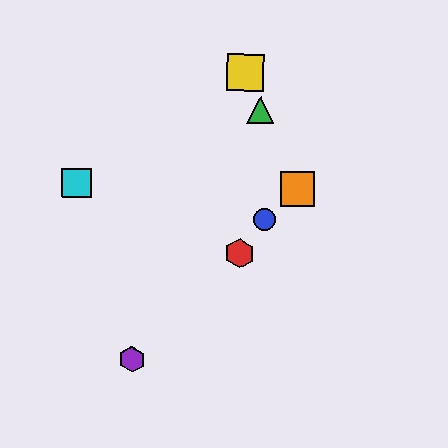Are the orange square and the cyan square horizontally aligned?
Yes, both are at y≈189.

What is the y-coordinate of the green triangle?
The green triangle is at y≈110.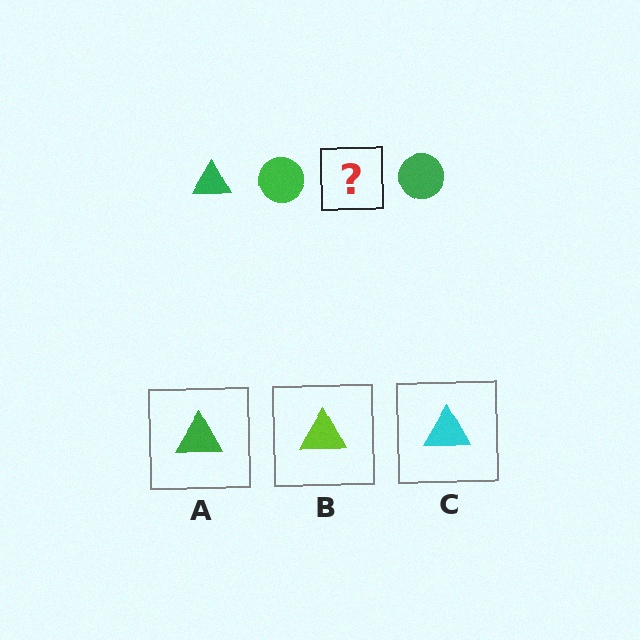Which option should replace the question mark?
Option A.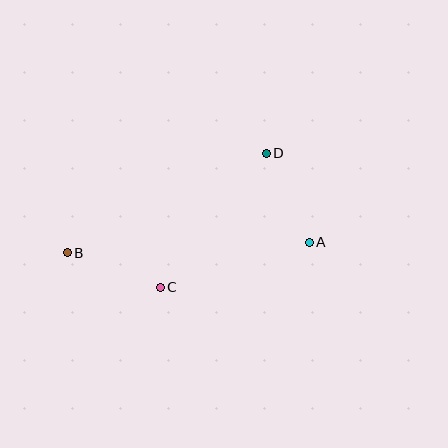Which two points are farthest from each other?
Points A and B are farthest from each other.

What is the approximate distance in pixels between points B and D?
The distance between B and D is approximately 222 pixels.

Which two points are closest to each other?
Points A and D are closest to each other.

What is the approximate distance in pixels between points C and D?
The distance between C and D is approximately 171 pixels.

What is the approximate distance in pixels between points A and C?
The distance between A and C is approximately 155 pixels.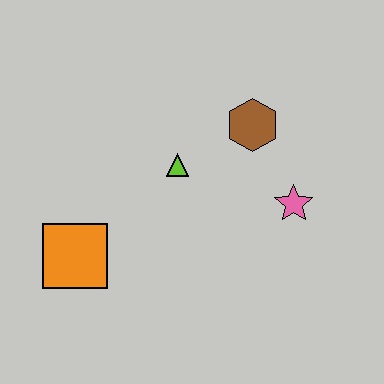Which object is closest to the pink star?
The brown hexagon is closest to the pink star.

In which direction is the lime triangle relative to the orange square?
The lime triangle is to the right of the orange square.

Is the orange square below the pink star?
Yes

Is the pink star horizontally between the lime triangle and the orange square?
No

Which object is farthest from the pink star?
The orange square is farthest from the pink star.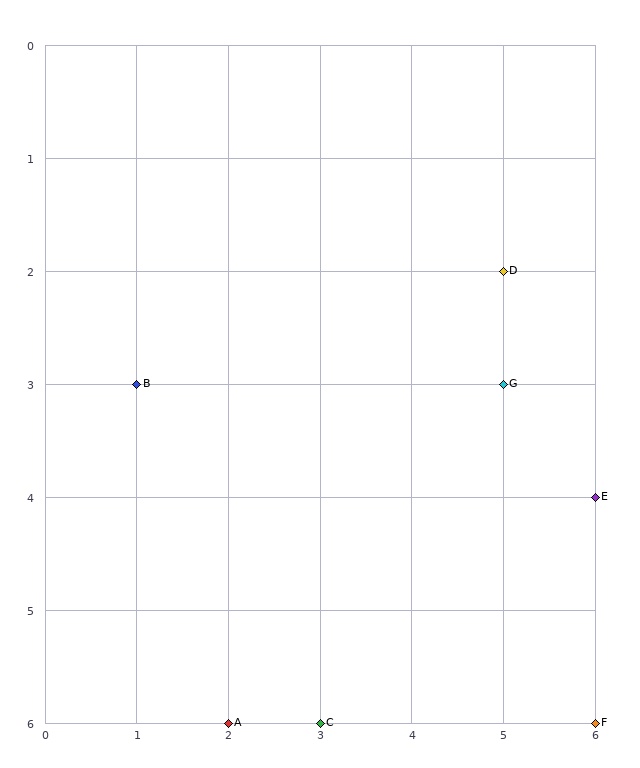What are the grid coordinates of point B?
Point B is at grid coordinates (1, 3).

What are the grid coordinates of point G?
Point G is at grid coordinates (5, 3).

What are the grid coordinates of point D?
Point D is at grid coordinates (5, 2).